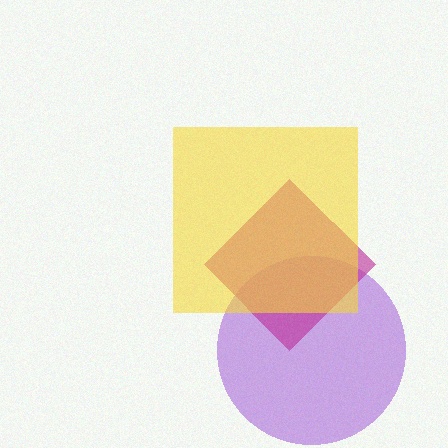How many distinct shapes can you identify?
There are 3 distinct shapes: a purple circle, a magenta diamond, a yellow square.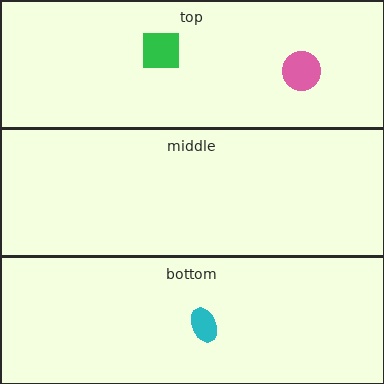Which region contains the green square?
The top region.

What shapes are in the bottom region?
The cyan ellipse.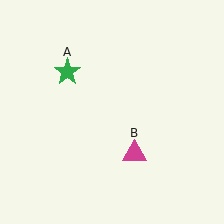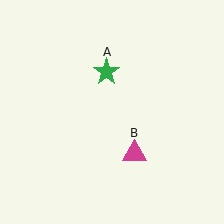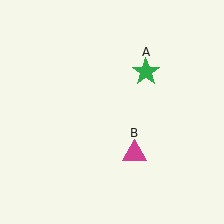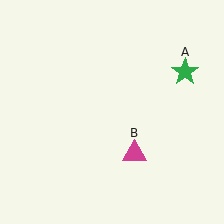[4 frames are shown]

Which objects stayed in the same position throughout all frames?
Magenta triangle (object B) remained stationary.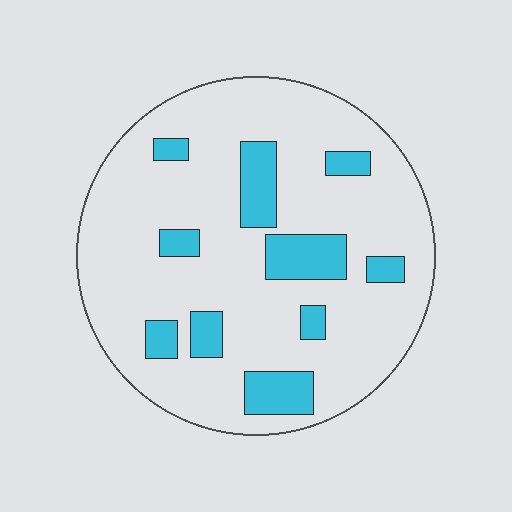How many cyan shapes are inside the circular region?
10.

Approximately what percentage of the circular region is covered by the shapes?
Approximately 20%.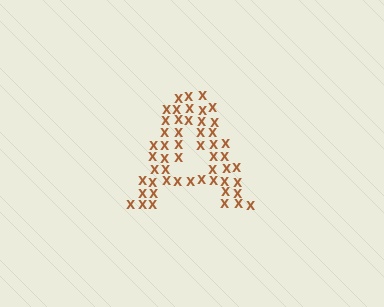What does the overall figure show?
The overall figure shows the letter A.